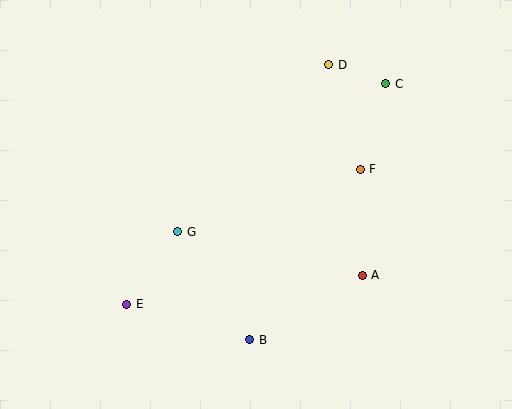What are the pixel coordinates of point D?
Point D is at (329, 65).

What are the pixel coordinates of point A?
Point A is at (362, 275).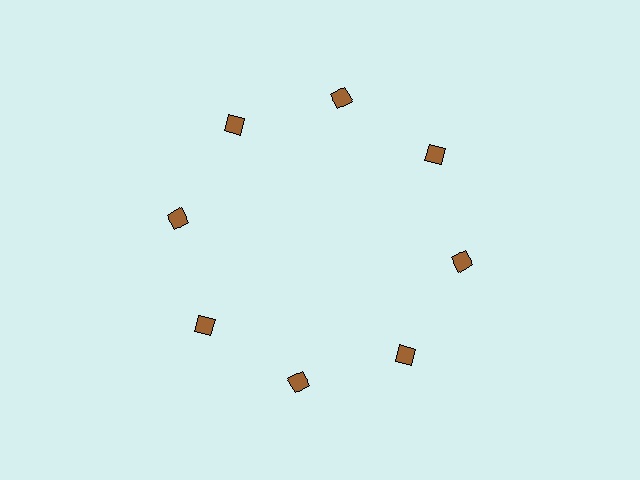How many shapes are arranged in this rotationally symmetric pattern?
There are 8 shapes, arranged in 8 groups of 1.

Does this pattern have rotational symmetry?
Yes, this pattern has 8-fold rotational symmetry. It looks the same after rotating 45 degrees around the center.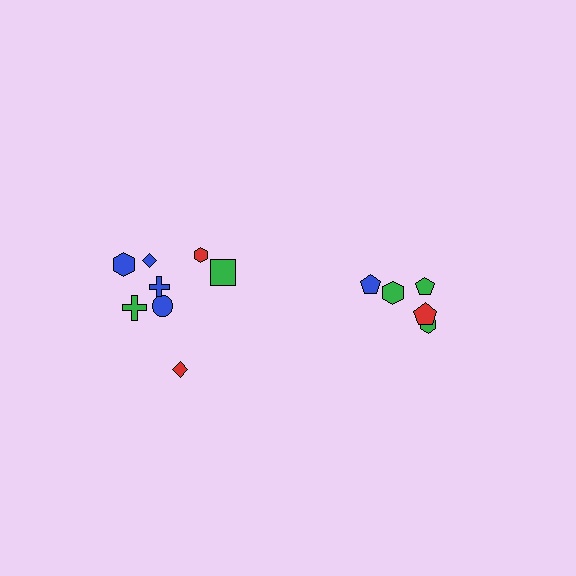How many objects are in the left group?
There are 8 objects.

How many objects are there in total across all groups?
There are 13 objects.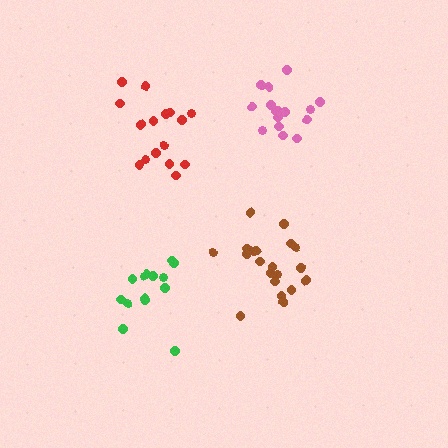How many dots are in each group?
Group 1: 20 dots, Group 2: 16 dots, Group 3: 16 dots, Group 4: 14 dots (66 total).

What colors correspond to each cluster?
The clusters are colored: brown, red, pink, green.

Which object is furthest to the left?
The green cluster is leftmost.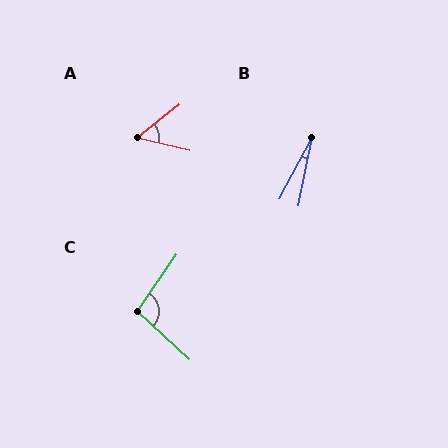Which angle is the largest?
C, at approximately 99 degrees.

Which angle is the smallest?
B, at approximately 17 degrees.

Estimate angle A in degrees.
Approximately 52 degrees.